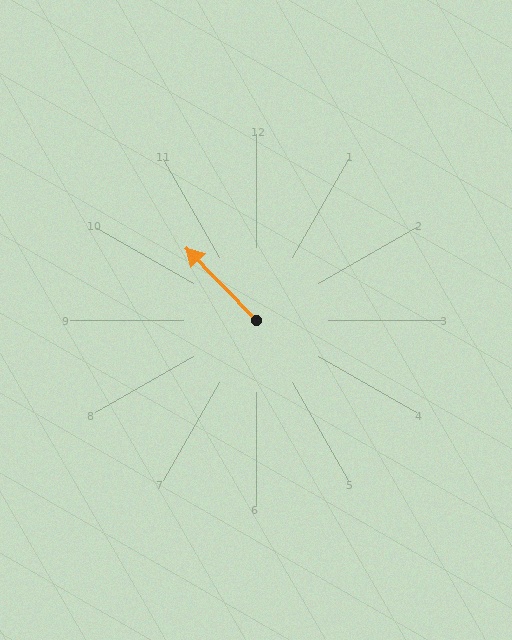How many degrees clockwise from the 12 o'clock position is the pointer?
Approximately 316 degrees.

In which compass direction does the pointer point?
Northwest.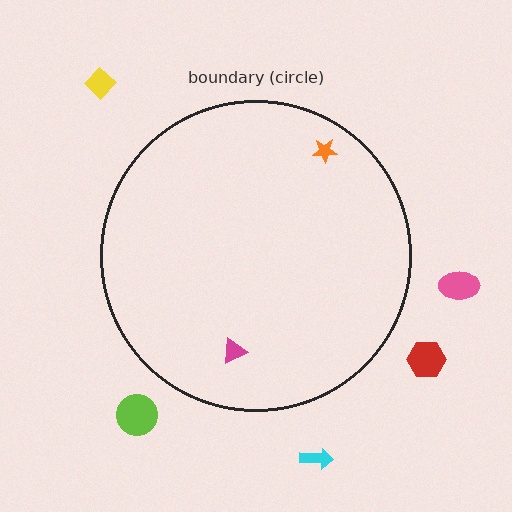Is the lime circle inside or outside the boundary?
Outside.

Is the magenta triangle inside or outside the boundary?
Inside.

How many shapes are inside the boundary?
2 inside, 5 outside.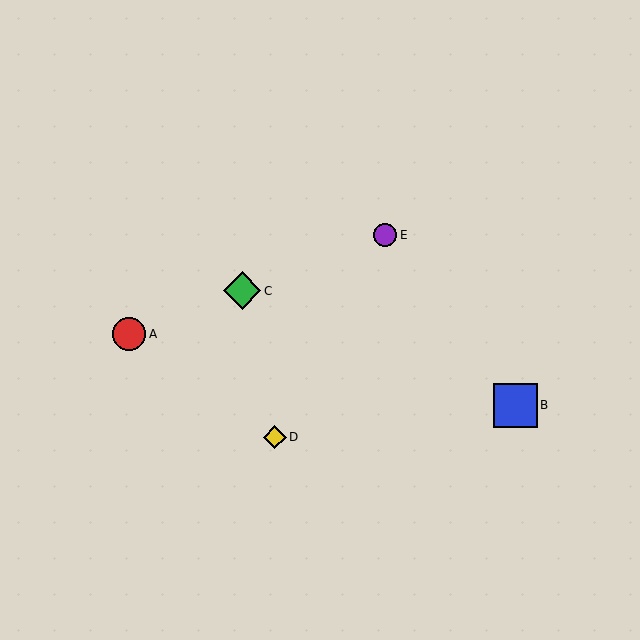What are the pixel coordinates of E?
Object E is at (385, 235).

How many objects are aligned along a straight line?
3 objects (A, C, E) are aligned along a straight line.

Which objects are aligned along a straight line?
Objects A, C, E are aligned along a straight line.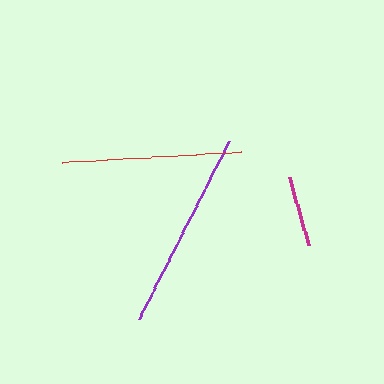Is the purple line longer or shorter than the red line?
The purple line is longer than the red line.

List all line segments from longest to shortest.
From longest to shortest: purple, red, magenta.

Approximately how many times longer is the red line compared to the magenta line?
The red line is approximately 2.6 times the length of the magenta line.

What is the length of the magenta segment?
The magenta segment is approximately 70 pixels long.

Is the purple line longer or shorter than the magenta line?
The purple line is longer than the magenta line.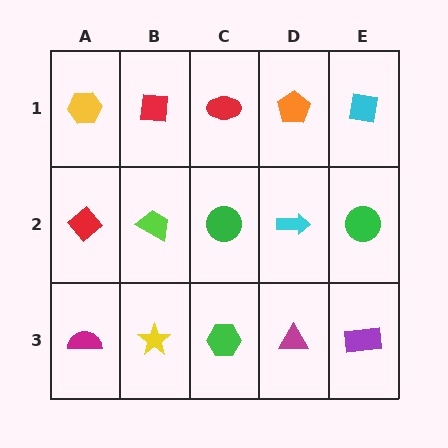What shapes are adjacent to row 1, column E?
A green circle (row 2, column E), an orange pentagon (row 1, column D).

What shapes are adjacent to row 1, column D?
A cyan arrow (row 2, column D), a red ellipse (row 1, column C), a cyan square (row 1, column E).